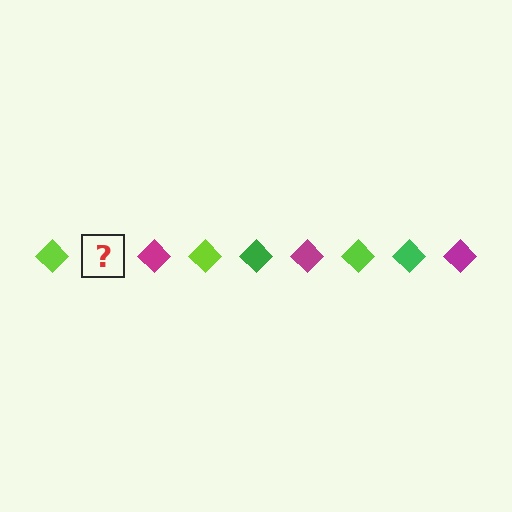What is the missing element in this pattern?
The missing element is a green diamond.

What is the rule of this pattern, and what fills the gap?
The rule is that the pattern cycles through lime, green, magenta diamonds. The gap should be filled with a green diamond.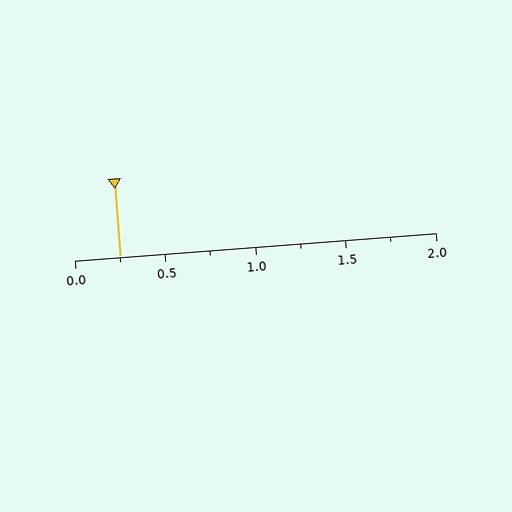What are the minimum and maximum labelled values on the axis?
The axis runs from 0.0 to 2.0.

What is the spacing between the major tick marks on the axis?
The major ticks are spaced 0.5 apart.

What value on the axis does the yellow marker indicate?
The marker indicates approximately 0.25.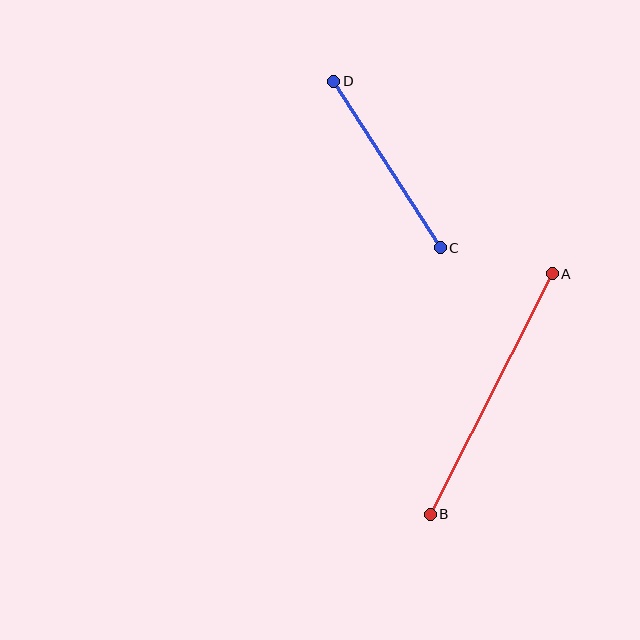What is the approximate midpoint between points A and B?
The midpoint is at approximately (491, 394) pixels.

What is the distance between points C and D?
The distance is approximately 198 pixels.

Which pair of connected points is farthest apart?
Points A and B are farthest apart.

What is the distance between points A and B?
The distance is approximately 270 pixels.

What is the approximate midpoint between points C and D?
The midpoint is at approximately (387, 165) pixels.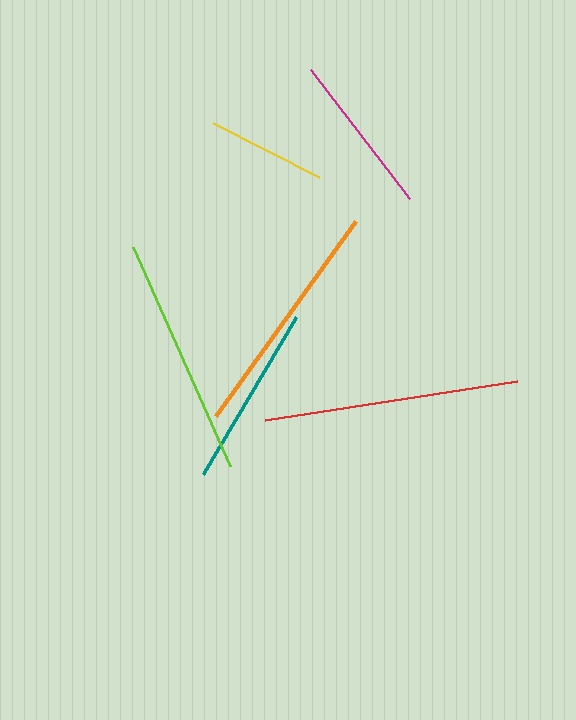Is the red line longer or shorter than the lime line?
The red line is longer than the lime line.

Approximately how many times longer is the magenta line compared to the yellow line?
The magenta line is approximately 1.4 times the length of the yellow line.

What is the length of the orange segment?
The orange segment is approximately 240 pixels long.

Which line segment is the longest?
The red line is the longest at approximately 255 pixels.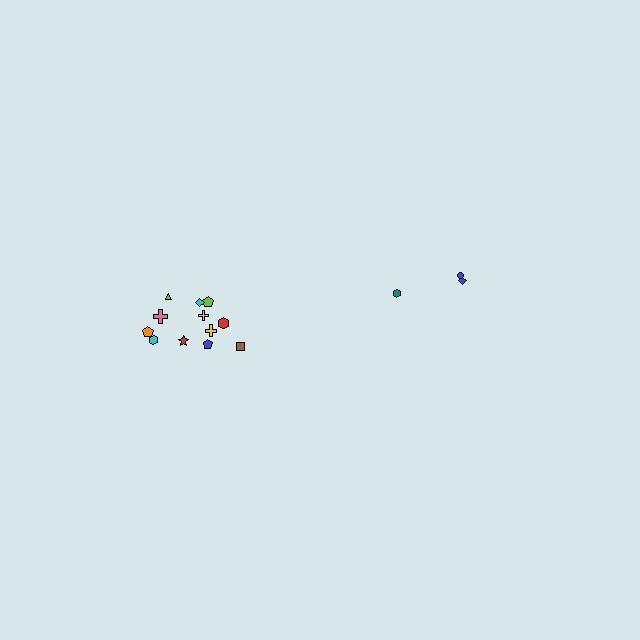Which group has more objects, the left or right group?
The left group.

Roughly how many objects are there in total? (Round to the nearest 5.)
Roughly 15 objects in total.